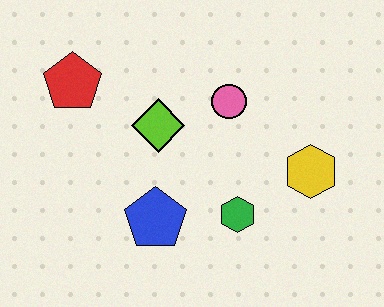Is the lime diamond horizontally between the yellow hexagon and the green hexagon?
No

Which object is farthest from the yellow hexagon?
The red pentagon is farthest from the yellow hexagon.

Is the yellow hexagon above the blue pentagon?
Yes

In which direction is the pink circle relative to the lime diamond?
The pink circle is to the right of the lime diamond.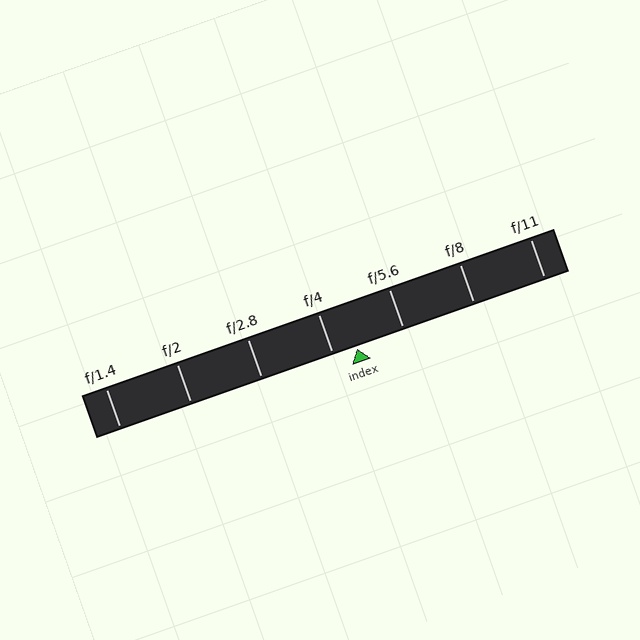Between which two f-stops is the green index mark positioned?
The index mark is between f/4 and f/5.6.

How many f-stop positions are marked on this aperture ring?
There are 7 f-stop positions marked.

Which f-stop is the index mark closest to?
The index mark is closest to f/4.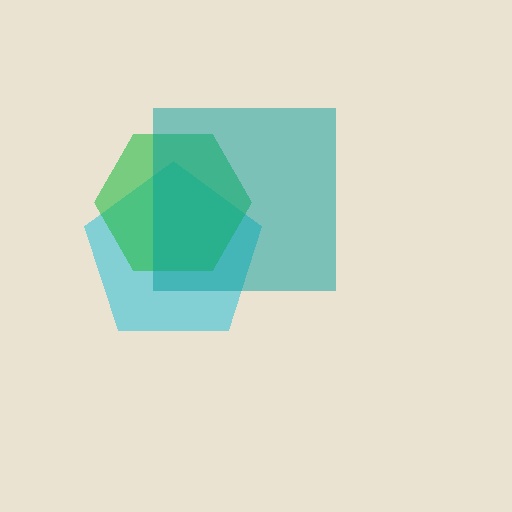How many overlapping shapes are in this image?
There are 3 overlapping shapes in the image.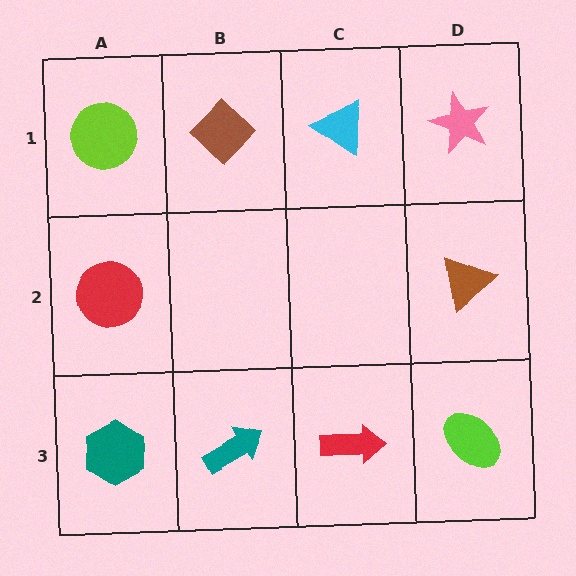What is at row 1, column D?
A pink star.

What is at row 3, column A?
A teal hexagon.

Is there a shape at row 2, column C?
No, that cell is empty.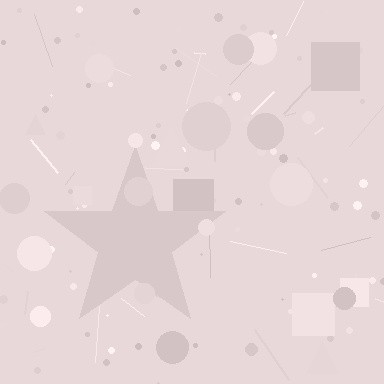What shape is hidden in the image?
A star is hidden in the image.